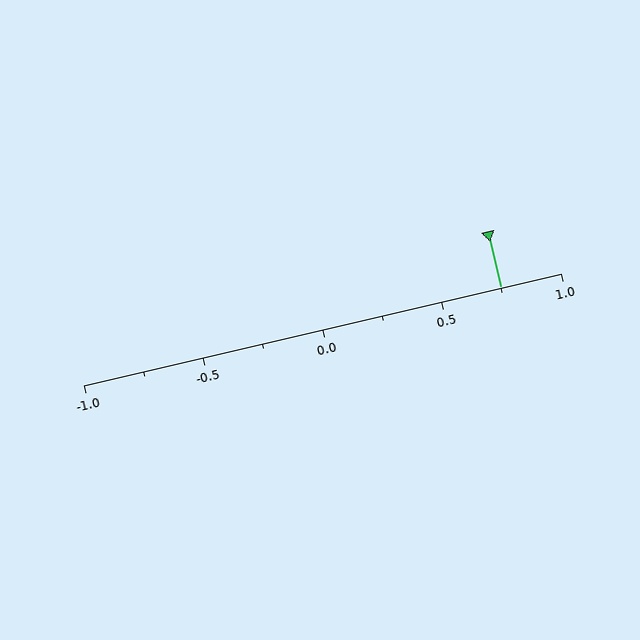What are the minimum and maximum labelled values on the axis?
The axis runs from -1.0 to 1.0.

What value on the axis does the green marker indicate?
The marker indicates approximately 0.75.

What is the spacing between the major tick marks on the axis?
The major ticks are spaced 0.5 apart.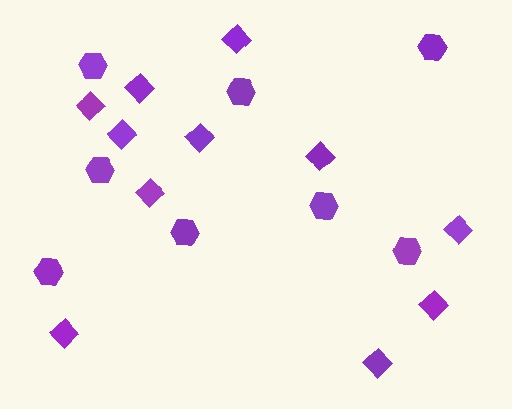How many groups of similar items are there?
There are 2 groups: one group of hexagons (8) and one group of diamonds (11).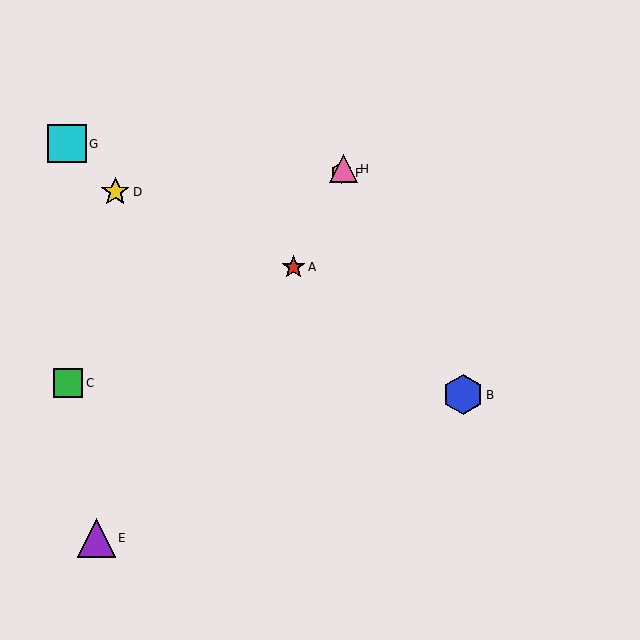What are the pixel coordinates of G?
Object G is at (67, 144).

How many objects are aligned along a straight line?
3 objects (A, F, H) are aligned along a straight line.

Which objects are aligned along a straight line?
Objects A, F, H are aligned along a straight line.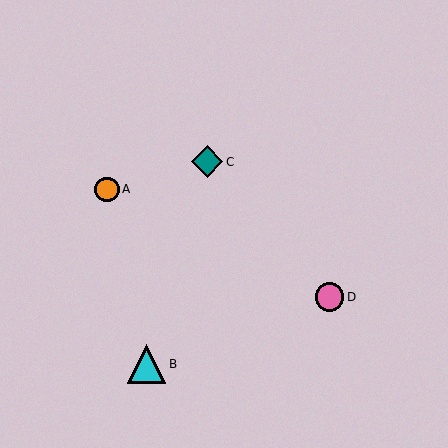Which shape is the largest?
The cyan triangle (labeled B) is the largest.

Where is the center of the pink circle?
The center of the pink circle is at (330, 297).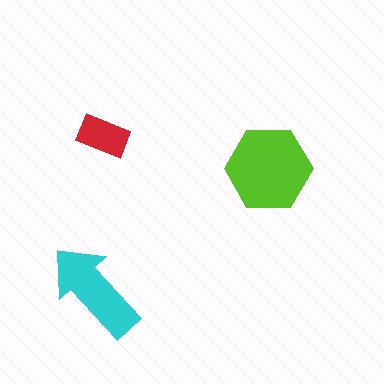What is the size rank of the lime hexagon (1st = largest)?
1st.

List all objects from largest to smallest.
The lime hexagon, the cyan arrow, the red rectangle.